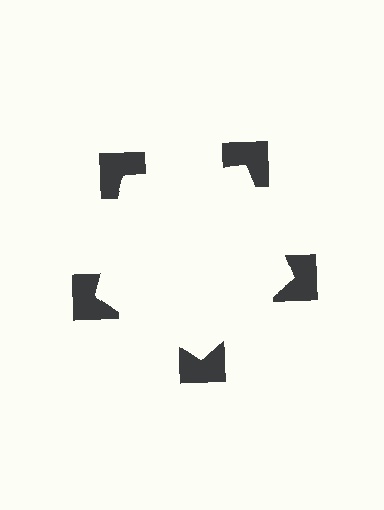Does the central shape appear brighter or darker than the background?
It typically appears slightly brighter than the background, even though no actual brightness change is drawn.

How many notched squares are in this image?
There are 5 — one at each vertex of the illusory pentagon.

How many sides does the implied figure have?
5 sides.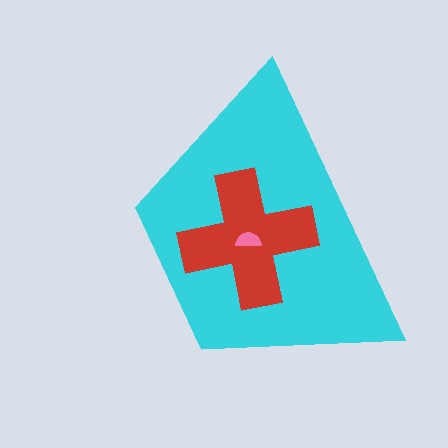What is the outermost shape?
The cyan trapezoid.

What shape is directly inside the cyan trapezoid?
The red cross.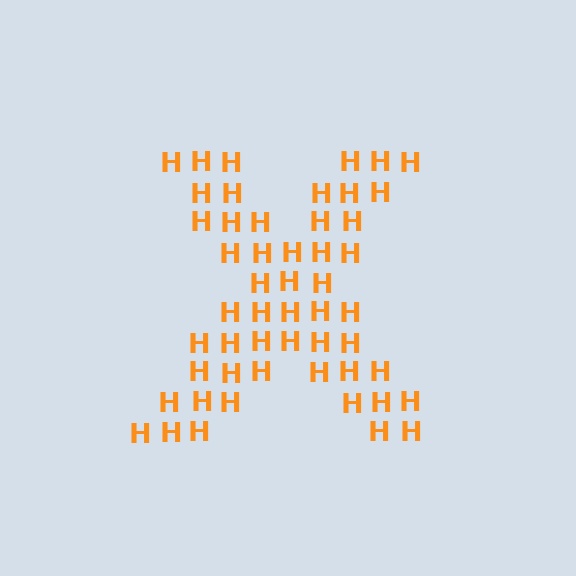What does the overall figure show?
The overall figure shows the letter X.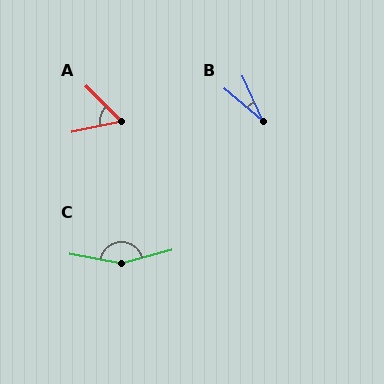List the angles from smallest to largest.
B (26°), A (56°), C (154°).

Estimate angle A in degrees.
Approximately 56 degrees.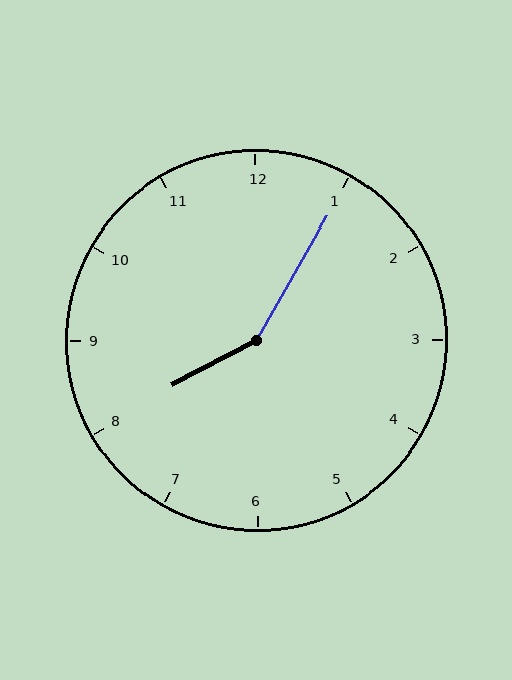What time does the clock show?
8:05.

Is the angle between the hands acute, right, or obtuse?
It is obtuse.